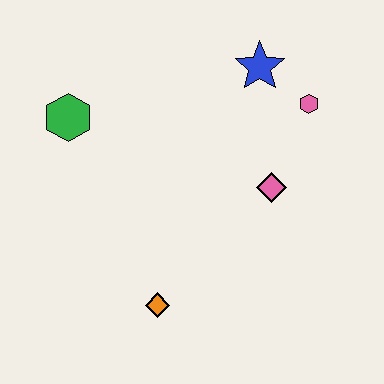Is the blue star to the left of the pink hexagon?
Yes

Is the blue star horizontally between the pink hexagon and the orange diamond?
Yes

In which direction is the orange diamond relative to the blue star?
The orange diamond is below the blue star.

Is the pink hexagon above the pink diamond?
Yes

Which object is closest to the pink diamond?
The pink hexagon is closest to the pink diamond.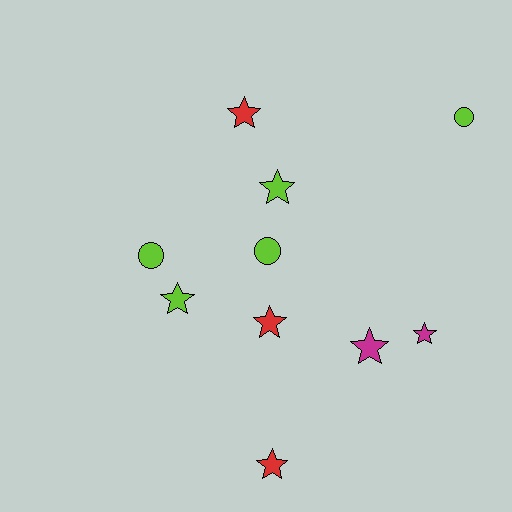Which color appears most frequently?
Lime, with 5 objects.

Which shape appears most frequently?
Star, with 7 objects.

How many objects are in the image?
There are 10 objects.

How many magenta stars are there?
There are 2 magenta stars.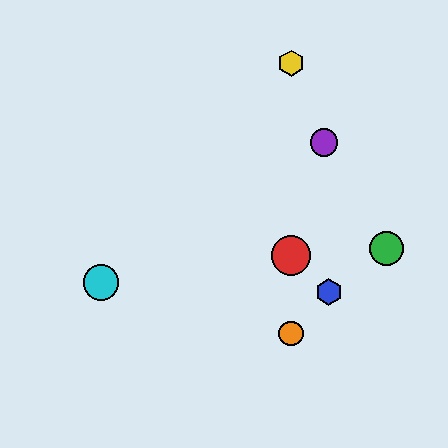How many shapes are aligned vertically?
3 shapes (the red circle, the yellow hexagon, the orange circle) are aligned vertically.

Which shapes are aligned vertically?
The red circle, the yellow hexagon, the orange circle are aligned vertically.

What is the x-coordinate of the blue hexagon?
The blue hexagon is at x≈329.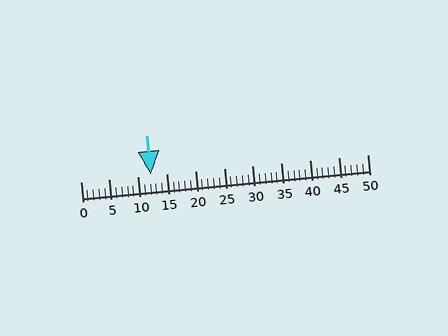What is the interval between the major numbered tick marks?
The major tick marks are spaced 5 units apart.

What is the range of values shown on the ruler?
The ruler shows values from 0 to 50.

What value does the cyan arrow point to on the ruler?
The cyan arrow points to approximately 12.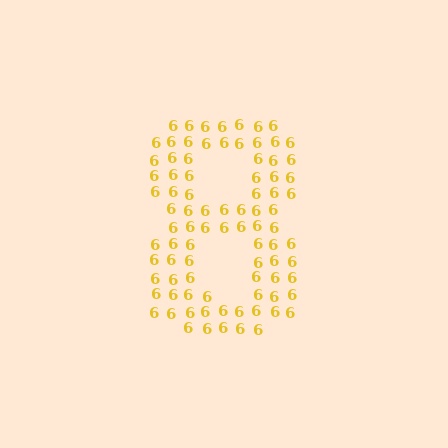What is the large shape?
The large shape is the digit 8.